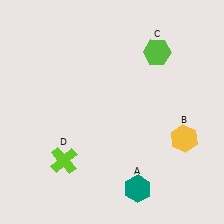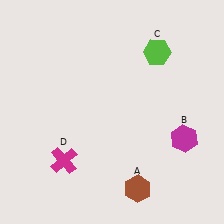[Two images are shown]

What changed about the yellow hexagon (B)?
In Image 1, B is yellow. In Image 2, it changed to magenta.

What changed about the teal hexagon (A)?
In Image 1, A is teal. In Image 2, it changed to brown.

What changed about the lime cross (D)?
In Image 1, D is lime. In Image 2, it changed to magenta.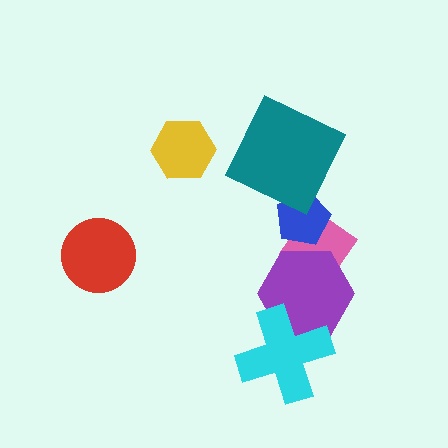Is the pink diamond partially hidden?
Yes, it is partially covered by another shape.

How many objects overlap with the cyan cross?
1 object overlaps with the cyan cross.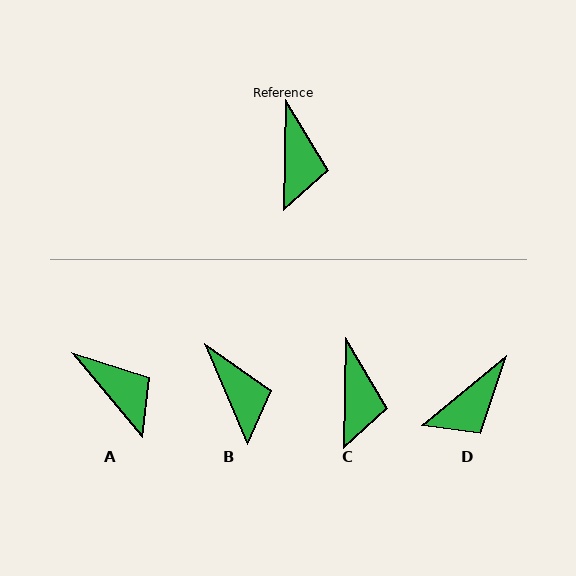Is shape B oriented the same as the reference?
No, it is off by about 24 degrees.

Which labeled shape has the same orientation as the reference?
C.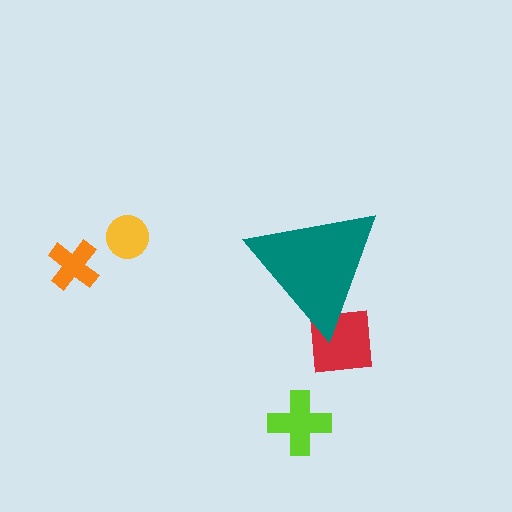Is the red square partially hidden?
Yes, the red square is partially hidden behind the teal triangle.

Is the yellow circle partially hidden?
No, the yellow circle is fully visible.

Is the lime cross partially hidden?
No, the lime cross is fully visible.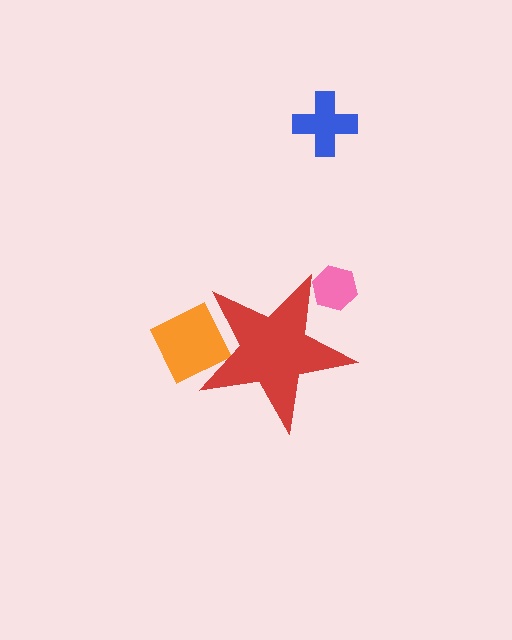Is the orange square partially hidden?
Yes, the orange square is partially hidden behind the red star.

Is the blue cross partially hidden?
No, the blue cross is fully visible.